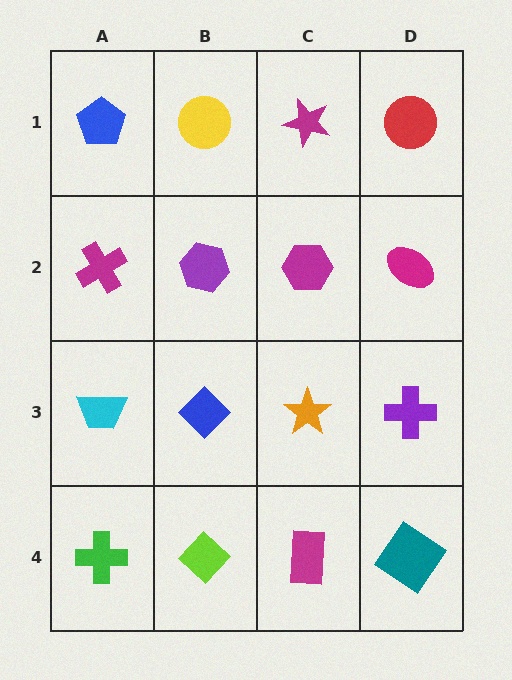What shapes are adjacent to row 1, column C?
A magenta hexagon (row 2, column C), a yellow circle (row 1, column B), a red circle (row 1, column D).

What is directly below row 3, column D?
A teal diamond.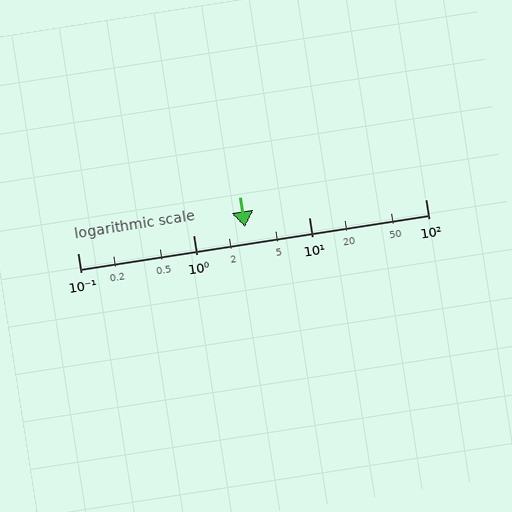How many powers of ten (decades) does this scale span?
The scale spans 3 decades, from 0.1 to 100.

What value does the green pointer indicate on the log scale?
The pointer indicates approximately 2.8.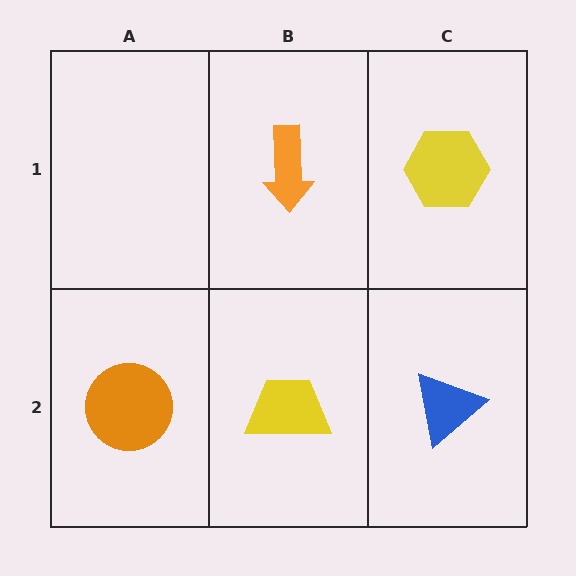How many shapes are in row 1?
2 shapes.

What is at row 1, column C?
A yellow hexagon.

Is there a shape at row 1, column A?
No, that cell is empty.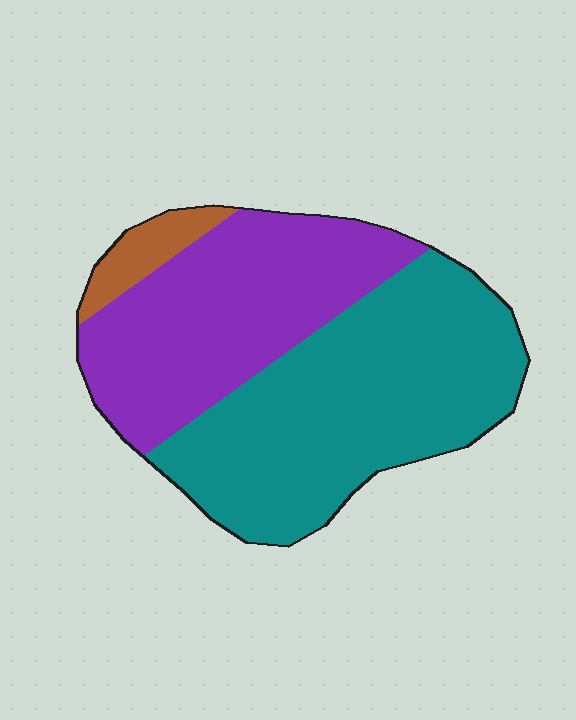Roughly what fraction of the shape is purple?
Purple takes up about two fifths (2/5) of the shape.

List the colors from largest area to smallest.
From largest to smallest: teal, purple, brown.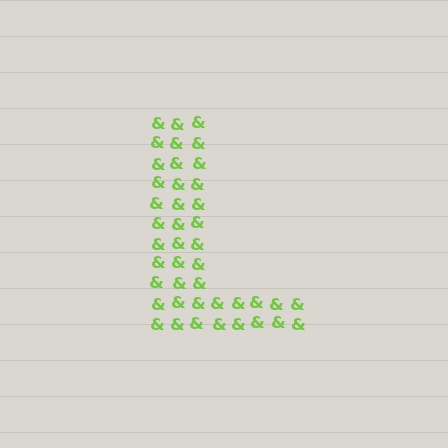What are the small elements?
The small elements are ampersands.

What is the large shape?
The large shape is the letter L.